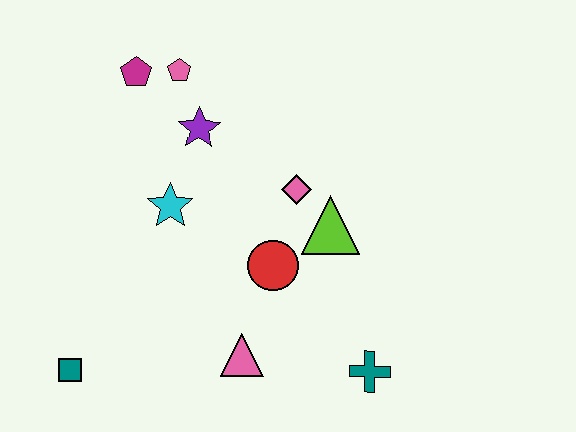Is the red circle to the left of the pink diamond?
Yes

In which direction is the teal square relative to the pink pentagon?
The teal square is below the pink pentagon.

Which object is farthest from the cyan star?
The teal cross is farthest from the cyan star.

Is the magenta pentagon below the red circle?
No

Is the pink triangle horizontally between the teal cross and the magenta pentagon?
Yes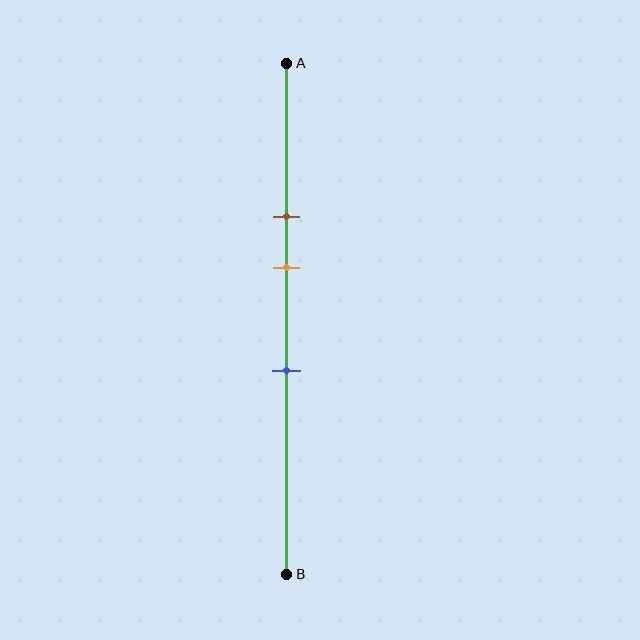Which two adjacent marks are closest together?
The brown and orange marks are the closest adjacent pair.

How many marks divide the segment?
There are 3 marks dividing the segment.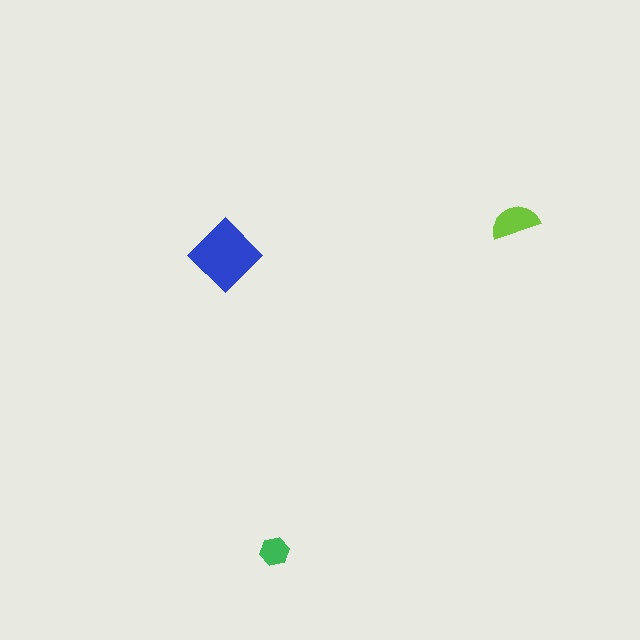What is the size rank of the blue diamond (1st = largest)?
1st.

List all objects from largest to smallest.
The blue diamond, the lime semicircle, the green hexagon.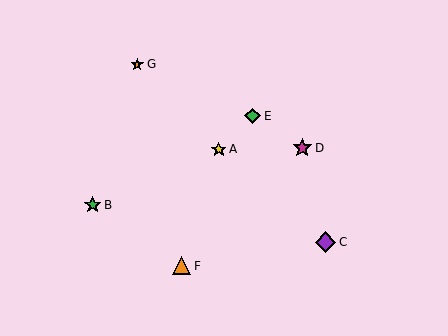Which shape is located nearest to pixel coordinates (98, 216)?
The green star (labeled B) at (93, 205) is nearest to that location.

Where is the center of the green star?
The center of the green star is at (93, 205).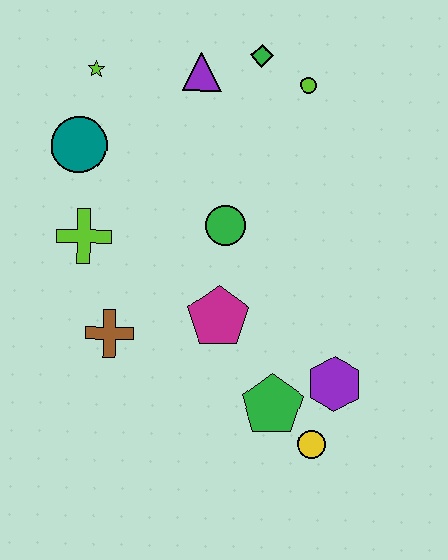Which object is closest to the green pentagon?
The yellow circle is closest to the green pentagon.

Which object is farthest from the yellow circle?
The lime star is farthest from the yellow circle.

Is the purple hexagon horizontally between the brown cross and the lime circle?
No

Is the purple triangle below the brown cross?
No